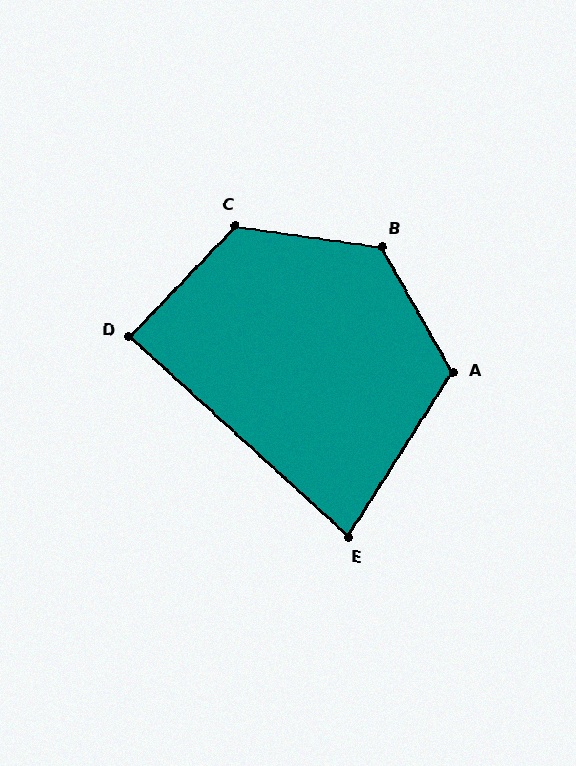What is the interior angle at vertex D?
Approximately 89 degrees (approximately right).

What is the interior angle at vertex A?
Approximately 118 degrees (obtuse).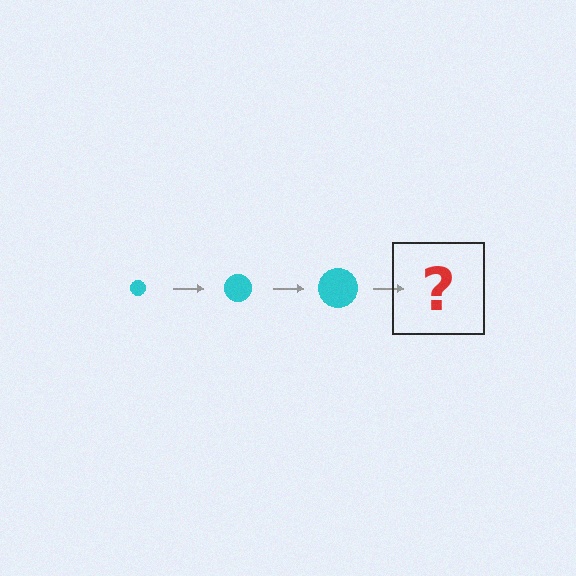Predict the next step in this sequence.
The next step is a cyan circle, larger than the previous one.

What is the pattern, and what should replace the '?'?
The pattern is that the circle gets progressively larger each step. The '?' should be a cyan circle, larger than the previous one.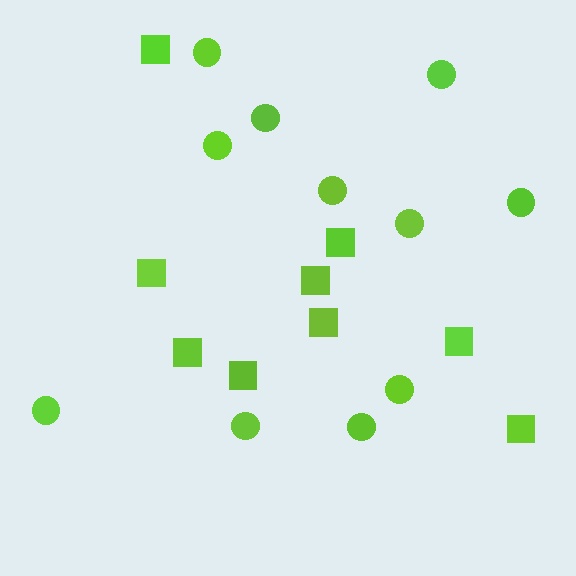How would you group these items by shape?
There are 2 groups: one group of squares (9) and one group of circles (11).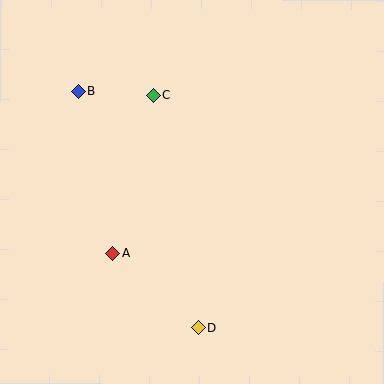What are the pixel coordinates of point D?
Point D is at (198, 328).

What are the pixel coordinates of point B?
Point B is at (78, 92).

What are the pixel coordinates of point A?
Point A is at (113, 253).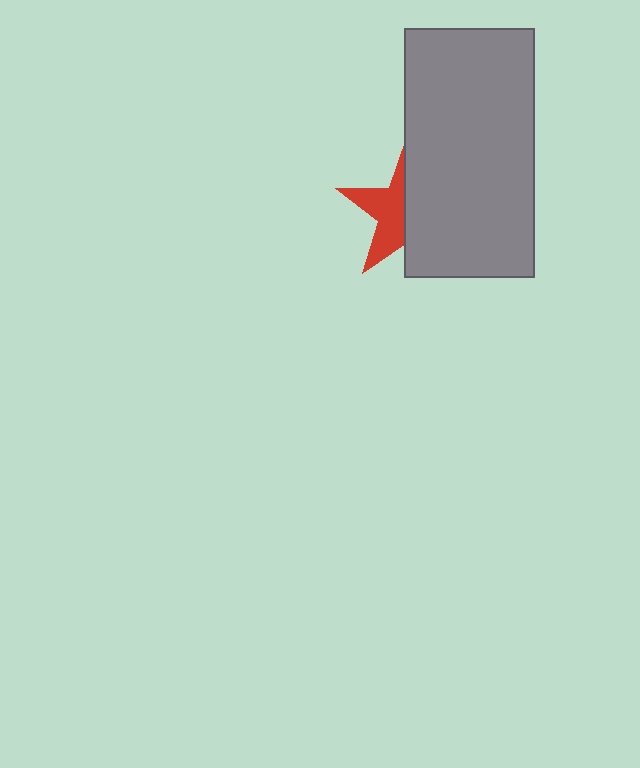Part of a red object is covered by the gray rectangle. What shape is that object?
It is a star.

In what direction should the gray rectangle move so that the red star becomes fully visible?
The gray rectangle should move right. That is the shortest direction to clear the overlap and leave the red star fully visible.